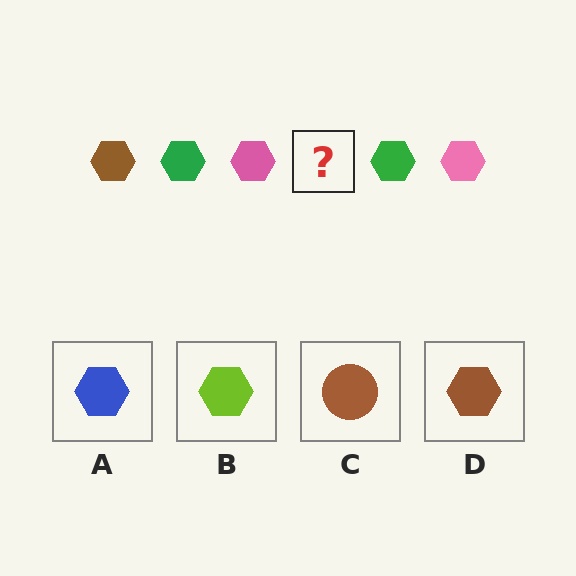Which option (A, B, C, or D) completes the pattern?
D.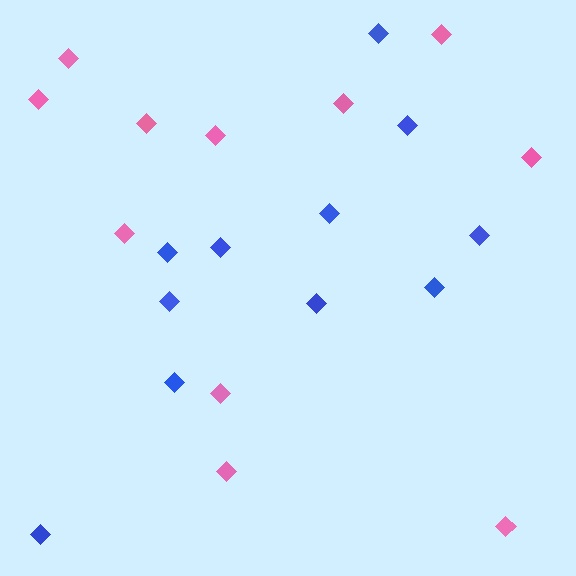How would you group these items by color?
There are 2 groups: one group of pink diamonds (11) and one group of blue diamonds (11).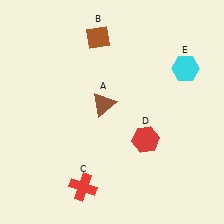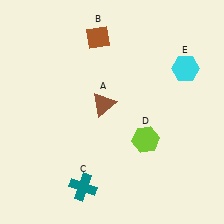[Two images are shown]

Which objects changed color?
C changed from red to teal. D changed from red to lime.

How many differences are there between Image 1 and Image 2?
There are 2 differences between the two images.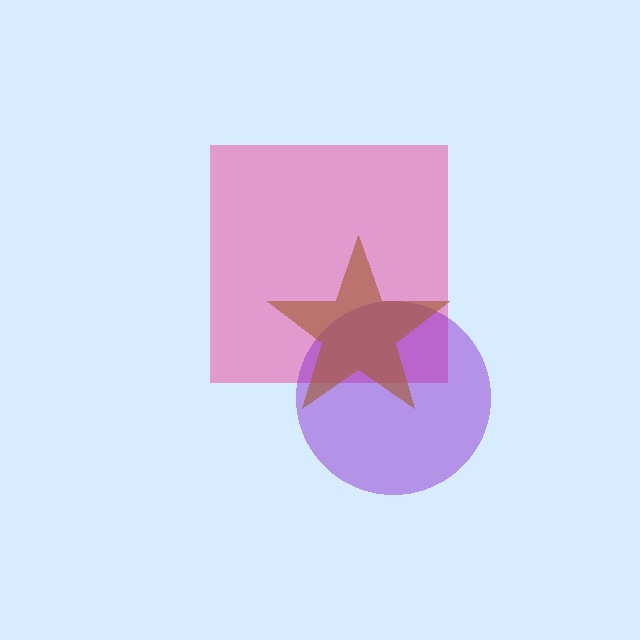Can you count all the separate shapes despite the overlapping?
Yes, there are 3 separate shapes.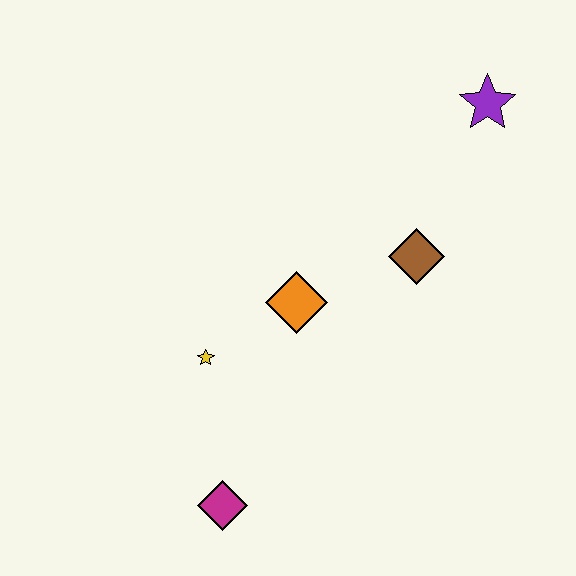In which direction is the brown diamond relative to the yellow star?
The brown diamond is to the right of the yellow star.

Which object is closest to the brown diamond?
The orange diamond is closest to the brown diamond.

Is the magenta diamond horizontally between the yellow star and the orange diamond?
Yes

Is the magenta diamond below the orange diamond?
Yes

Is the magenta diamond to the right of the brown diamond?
No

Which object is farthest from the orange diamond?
The purple star is farthest from the orange diamond.